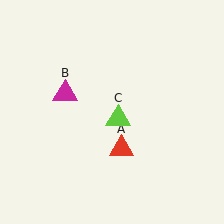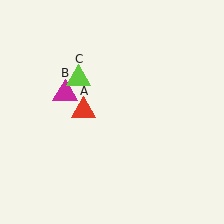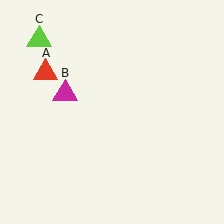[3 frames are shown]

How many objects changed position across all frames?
2 objects changed position: red triangle (object A), lime triangle (object C).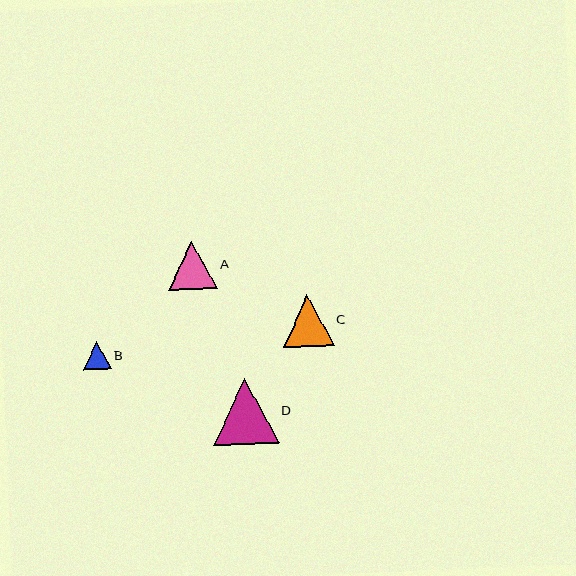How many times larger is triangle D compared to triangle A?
Triangle D is approximately 1.4 times the size of triangle A.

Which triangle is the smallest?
Triangle B is the smallest with a size of approximately 28 pixels.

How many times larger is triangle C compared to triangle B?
Triangle C is approximately 1.9 times the size of triangle B.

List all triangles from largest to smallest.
From largest to smallest: D, C, A, B.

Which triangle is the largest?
Triangle D is the largest with a size of approximately 66 pixels.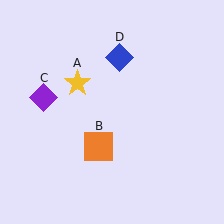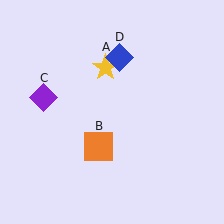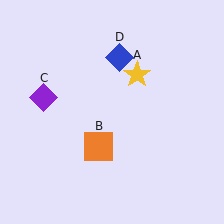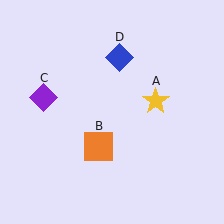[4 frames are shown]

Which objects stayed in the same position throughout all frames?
Orange square (object B) and purple diamond (object C) and blue diamond (object D) remained stationary.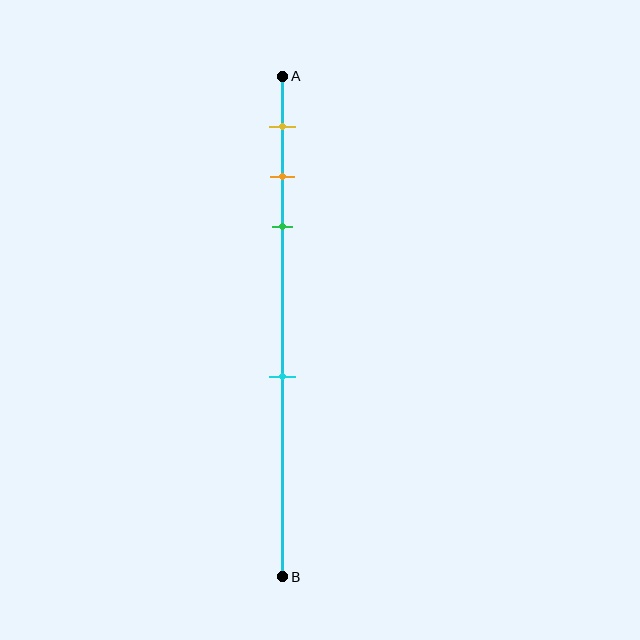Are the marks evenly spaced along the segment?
No, the marks are not evenly spaced.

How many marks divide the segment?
There are 4 marks dividing the segment.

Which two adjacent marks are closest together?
The orange and green marks are the closest adjacent pair.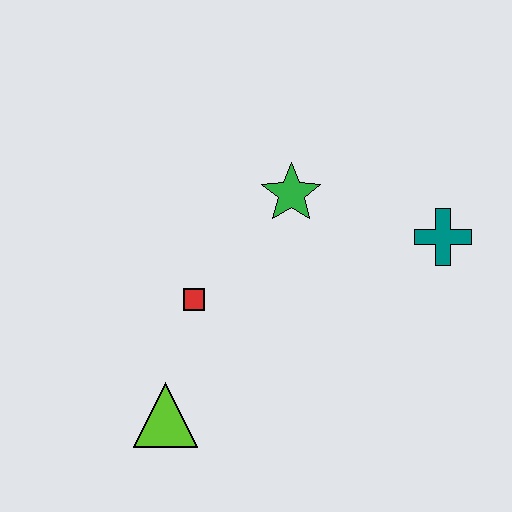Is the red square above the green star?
No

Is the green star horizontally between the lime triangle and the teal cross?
Yes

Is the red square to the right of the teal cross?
No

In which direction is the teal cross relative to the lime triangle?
The teal cross is to the right of the lime triangle.